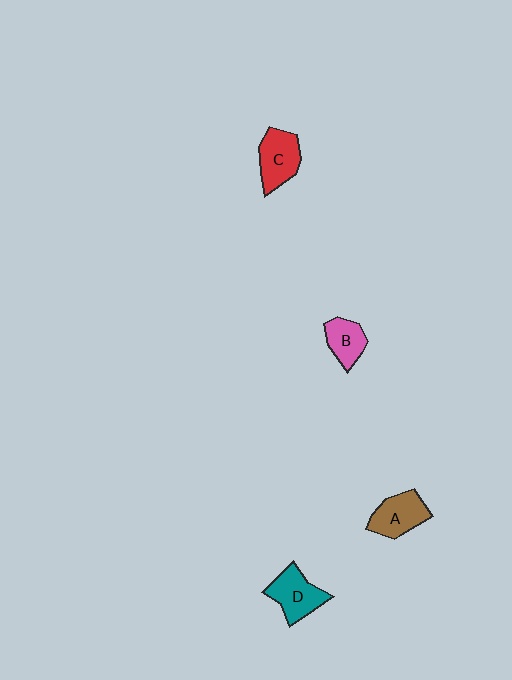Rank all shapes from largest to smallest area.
From largest to smallest: D (teal), C (red), A (brown), B (pink).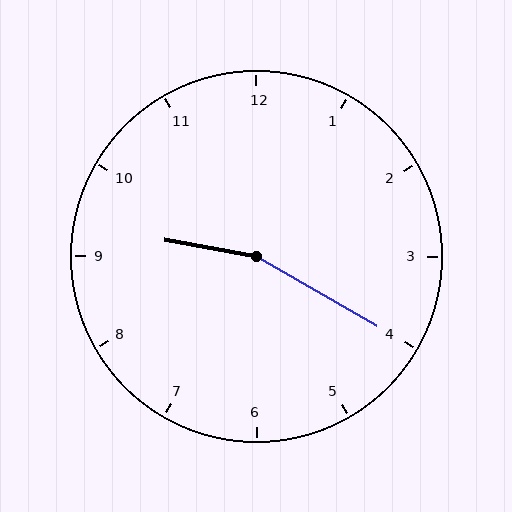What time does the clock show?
9:20.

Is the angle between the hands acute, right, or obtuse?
It is obtuse.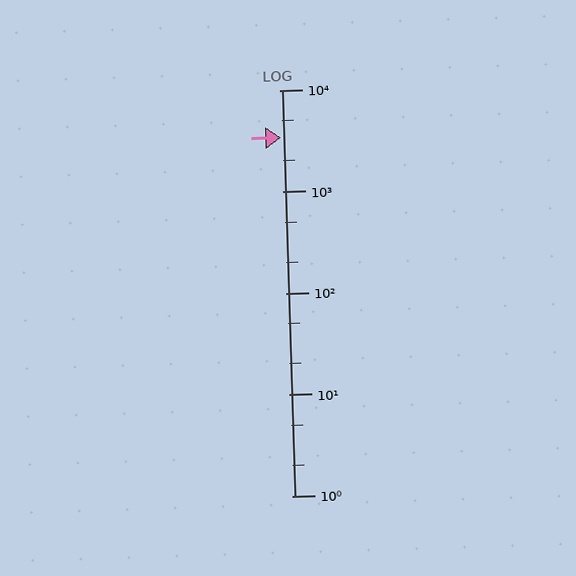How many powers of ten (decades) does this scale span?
The scale spans 4 decades, from 1 to 10000.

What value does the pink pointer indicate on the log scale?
The pointer indicates approximately 3400.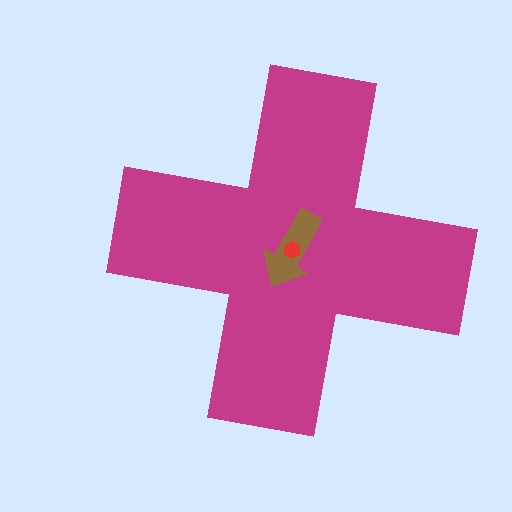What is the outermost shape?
The magenta cross.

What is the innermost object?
The red hexagon.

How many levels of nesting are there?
3.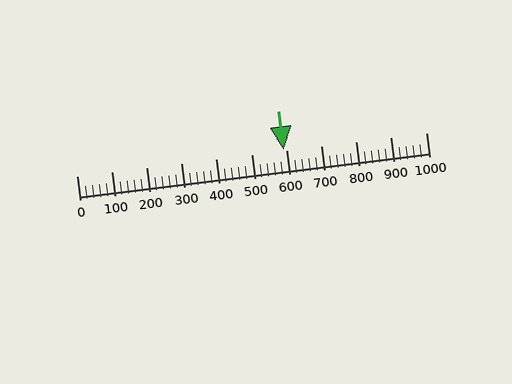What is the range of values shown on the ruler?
The ruler shows values from 0 to 1000.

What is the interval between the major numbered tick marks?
The major tick marks are spaced 100 units apart.